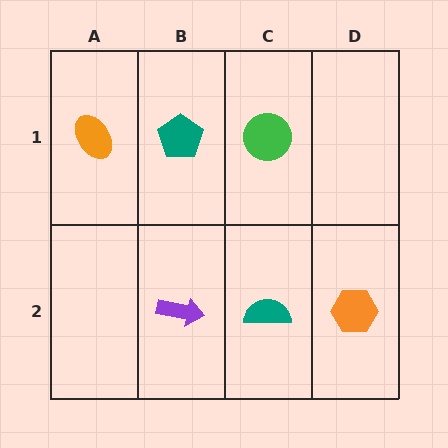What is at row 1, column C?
A green circle.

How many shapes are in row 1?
3 shapes.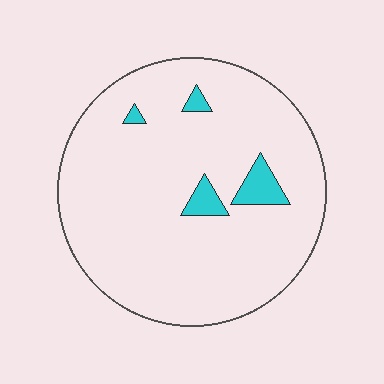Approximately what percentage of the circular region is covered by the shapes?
Approximately 5%.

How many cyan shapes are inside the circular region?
4.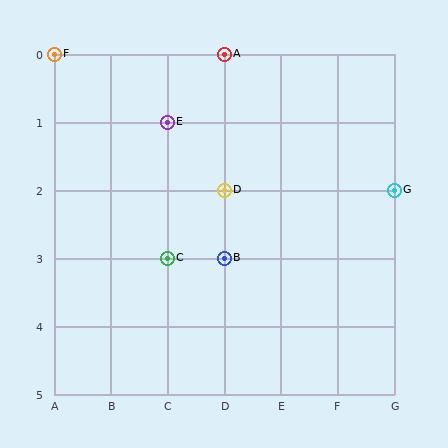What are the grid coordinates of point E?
Point E is at grid coordinates (C, 1).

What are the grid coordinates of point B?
Point B is at grid coordinates (D, 3).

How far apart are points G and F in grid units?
Points G and F are 6 columns and 2 rows apart (about 6.3 grid units diagonally).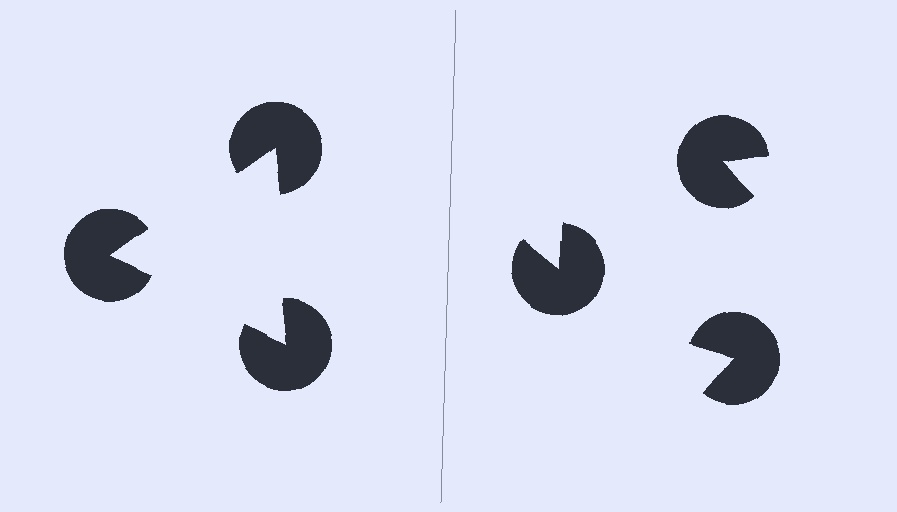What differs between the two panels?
The pac-man discs are positioned identically on both sides; only the wedge orientations differ. On the left they align to a triangle; on the right they are misaligned.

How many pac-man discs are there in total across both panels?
6 — 3 on each side.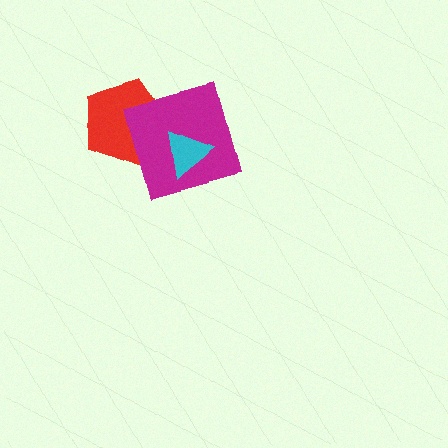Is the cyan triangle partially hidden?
No, no other shape covers it.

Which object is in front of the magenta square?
The cyan triangle is in front of the magenta square.